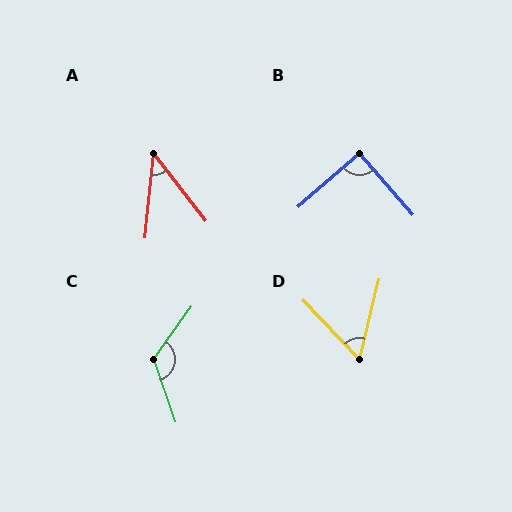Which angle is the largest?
C, at approximately 126 degrees.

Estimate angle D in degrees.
Approximately 57 degrees.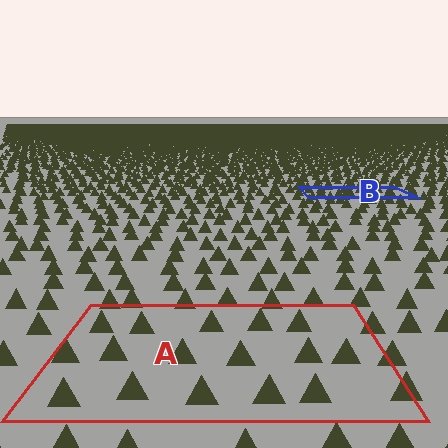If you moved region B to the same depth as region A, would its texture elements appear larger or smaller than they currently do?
They would appear larger. At a closer depth, the same texture elements are projected at a bigger on-screen size.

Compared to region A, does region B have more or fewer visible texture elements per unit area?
Region B has more texture elements per unit area — they are packed more densely because it is farther away.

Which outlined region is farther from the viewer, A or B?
Region B is farther from the viewer — the texture elements inside it appear smaller and more densely packed.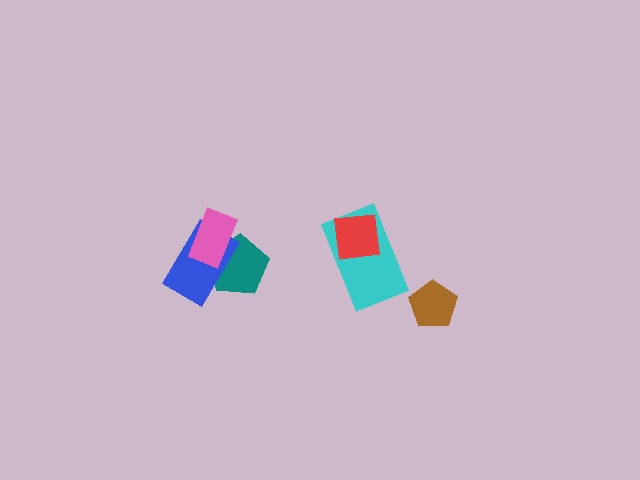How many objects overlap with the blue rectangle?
2 objects overlap with the blue rectangle.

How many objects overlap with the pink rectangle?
2 objects overlap with the pink rectangle.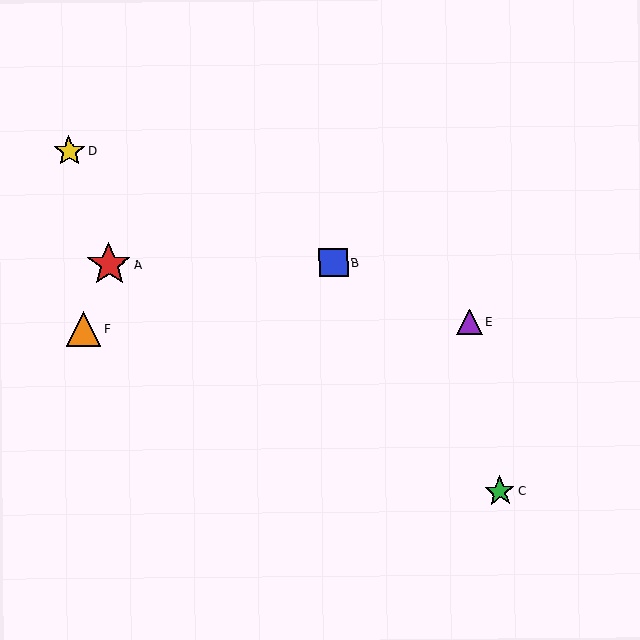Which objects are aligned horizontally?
Objects A, B are aligned horizontally.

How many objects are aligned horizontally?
2 objects (A, B) are aligned horizontally.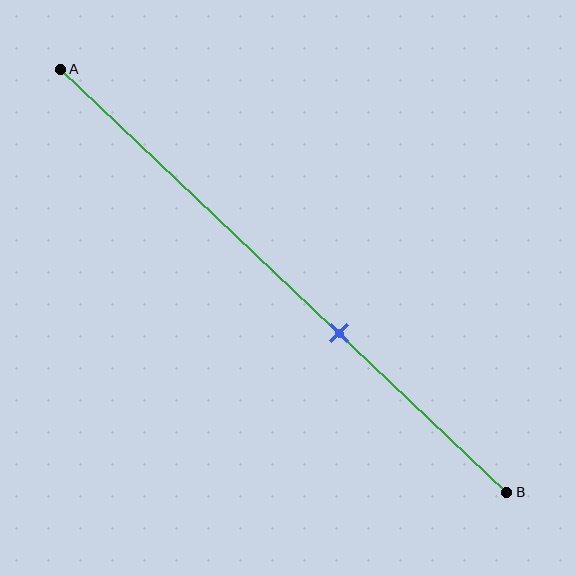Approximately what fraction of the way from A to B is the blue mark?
The blue mark is approximately 60% of the way from A to B.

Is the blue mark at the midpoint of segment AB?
No, the mark is at about 60% from A, not at the 50% midpoint.